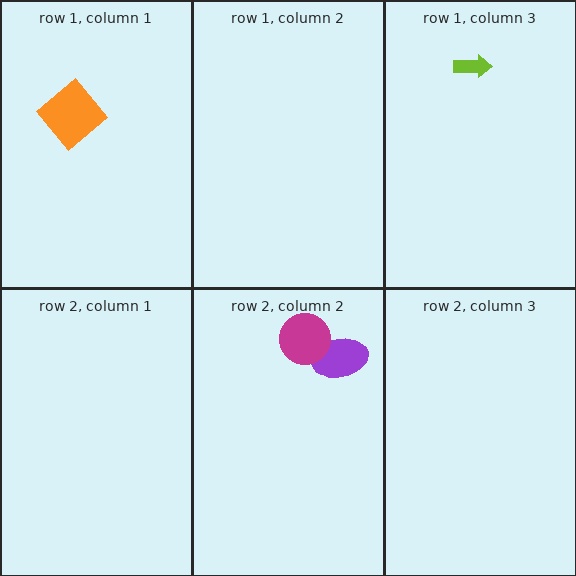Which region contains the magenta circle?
The row 2, column 2 region.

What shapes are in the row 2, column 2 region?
The purple ellipse, the magenta circle.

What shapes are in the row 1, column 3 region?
The lime arrow.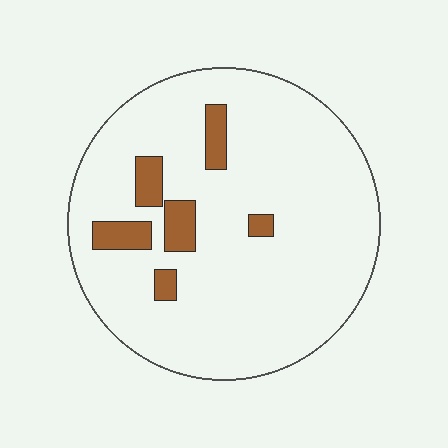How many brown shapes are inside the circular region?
6.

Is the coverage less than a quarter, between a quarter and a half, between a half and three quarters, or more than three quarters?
Less than a quarter.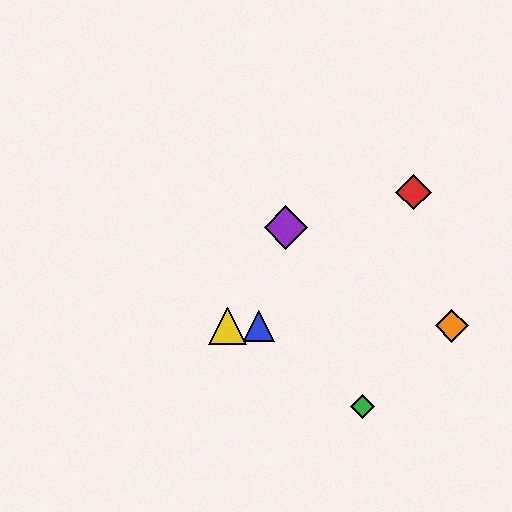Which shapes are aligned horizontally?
The blue triangle, the yellow triangle, the orange diamond are aligned horizontally.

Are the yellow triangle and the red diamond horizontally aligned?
No, the yellow triangle is at y≈326 and the red diamond is at y≈192.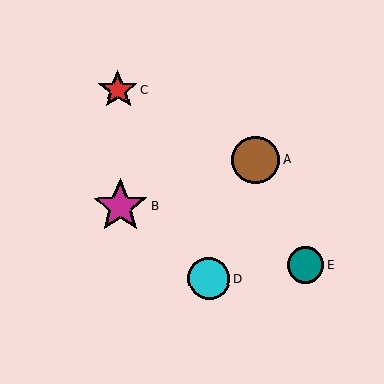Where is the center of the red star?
The center of the red star is at (118, 90).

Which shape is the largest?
The magenta star (labeled B) is the largest.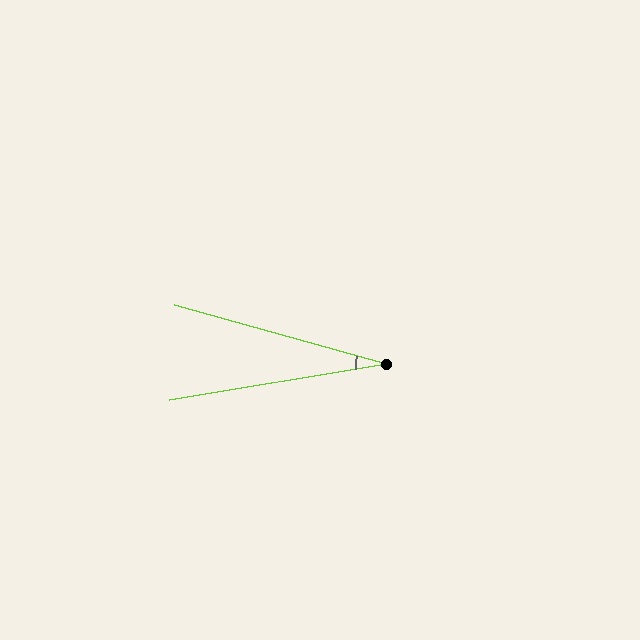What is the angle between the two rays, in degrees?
Approximately 25 degrees.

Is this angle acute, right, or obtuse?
It is acute.